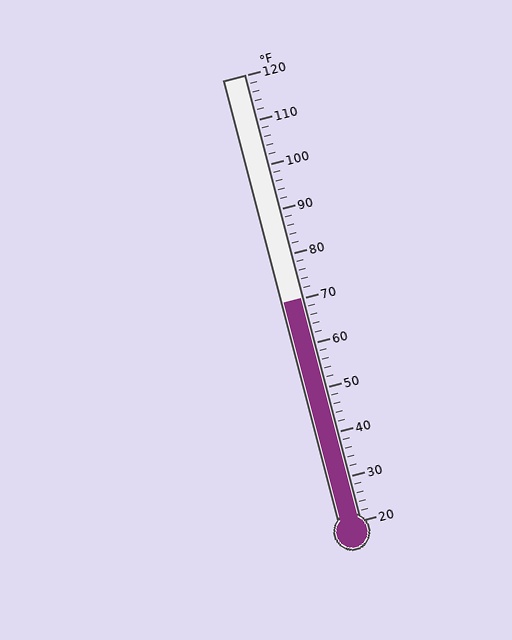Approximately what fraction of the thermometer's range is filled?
The thermometer is filled to approximately 50% of its range.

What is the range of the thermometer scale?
The thermometer scale ranges from 20°F to 120°F.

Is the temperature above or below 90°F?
The temperature is below 90°F.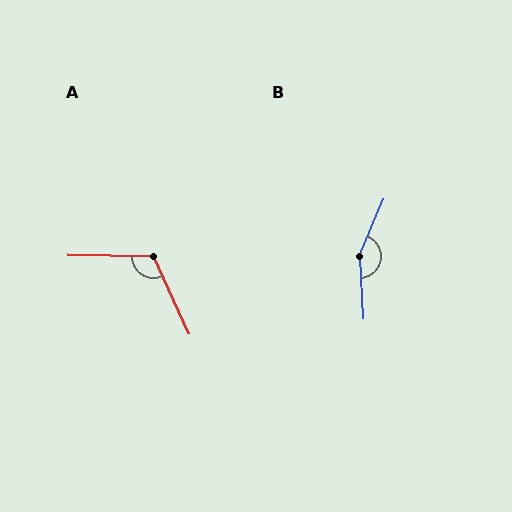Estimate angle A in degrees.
Approximately 116 degrees.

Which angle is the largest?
B, at approximately 154 degrees.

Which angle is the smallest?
A, at approximately 116 degrees.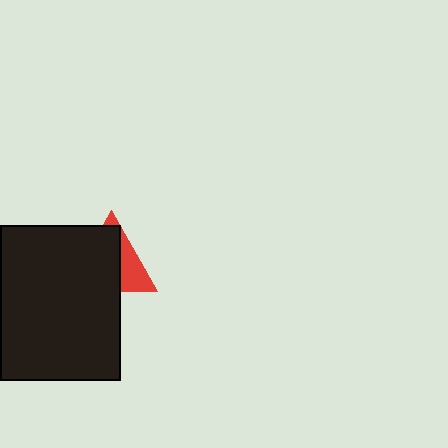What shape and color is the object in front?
The object in front is a black rectangle.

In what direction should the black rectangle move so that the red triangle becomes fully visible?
The black rectangle should move toward the lower-left. That is the shortest direction to clear the overlap and leave the red triangle fully visible.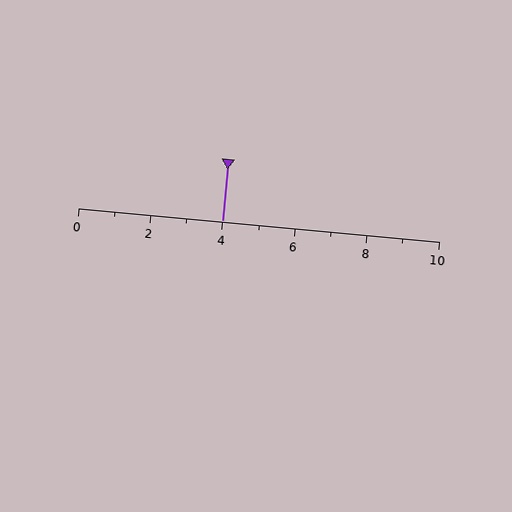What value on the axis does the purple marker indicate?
The marker indicates approximately 4.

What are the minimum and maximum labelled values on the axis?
The axis runs from 0 to 10.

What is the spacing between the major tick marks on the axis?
The major ticks are spaced 2 apart.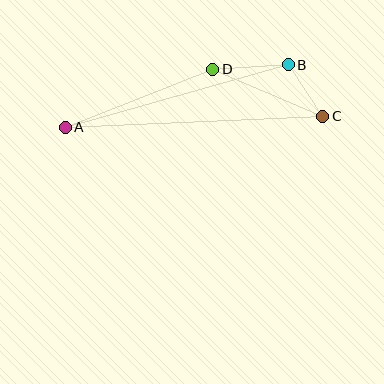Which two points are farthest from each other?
Points A and C are farthest from each other.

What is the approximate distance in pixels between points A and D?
The distance between A and D is approximately 159 pixels.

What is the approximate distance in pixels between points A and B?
The distance between A and B is approximately 232 pixels.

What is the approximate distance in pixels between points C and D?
The distance between C and D is approximately 120 pixels.